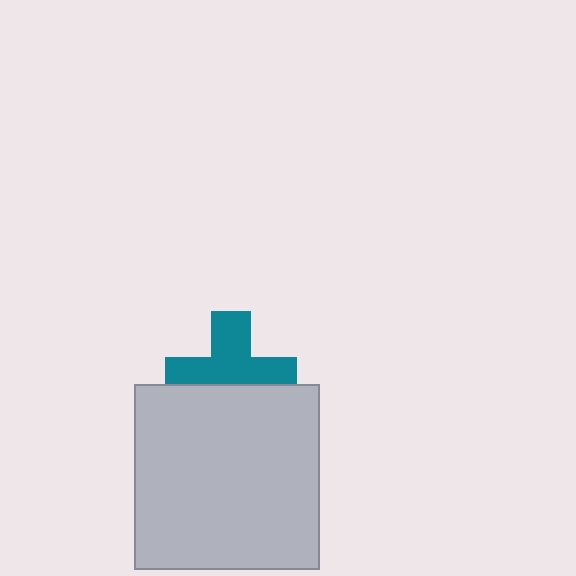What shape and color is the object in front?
The object in front is a light gray square.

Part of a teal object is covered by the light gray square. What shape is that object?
It is a cross.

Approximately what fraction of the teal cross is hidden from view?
Roughly 41% of the teal cross is hidden behind the light gray square.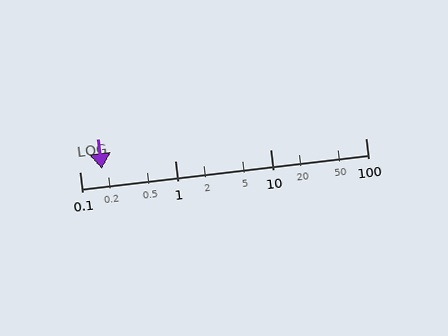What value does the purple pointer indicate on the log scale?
The pointer indicates approximately 0.17.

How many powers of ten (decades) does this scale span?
The scale spans 3 decades, from 0.1 to 100.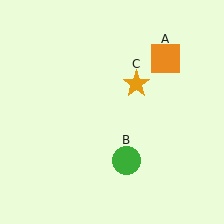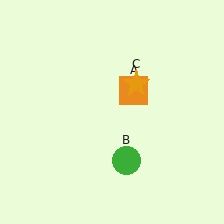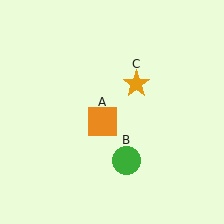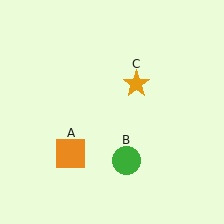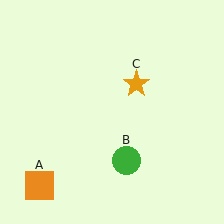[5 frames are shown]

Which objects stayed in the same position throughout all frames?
Green circle (object B) and orange star (object C) remained stationary.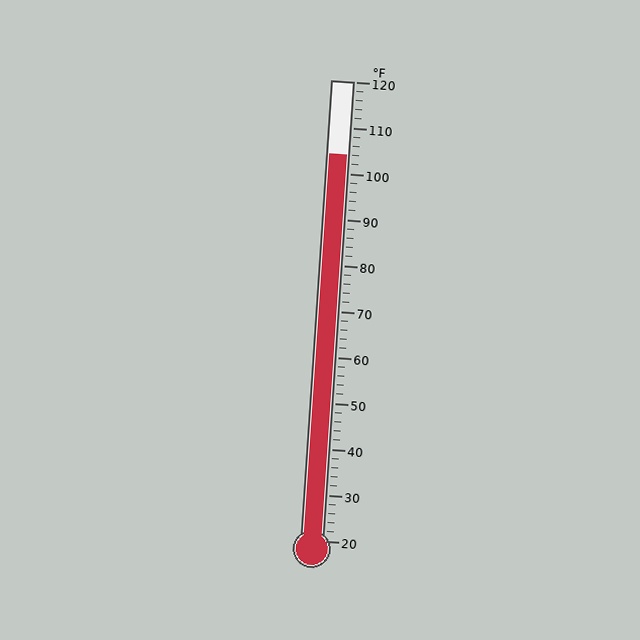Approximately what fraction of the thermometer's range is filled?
The thermometer is filled to approximately 85% of its range.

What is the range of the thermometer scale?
The thermometer scale ranges from 20°F to 120°F.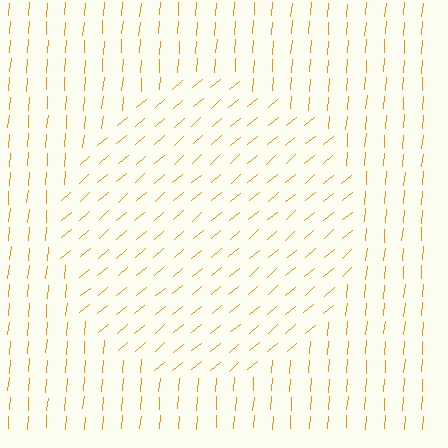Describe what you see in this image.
The image is filled with small orange line segments. A circle region in the image has lines oriented differently from the surrounding lines, creating a visible texture boundary.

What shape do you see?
I see a circle.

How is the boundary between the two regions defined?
The boundary is defined purely by a change in line orientation (approximately 45 degrees difference). All lines are the same color and thickness.